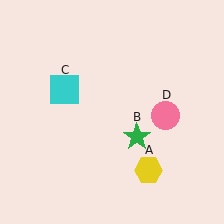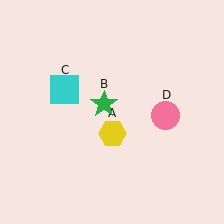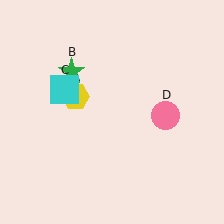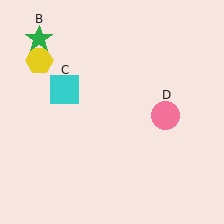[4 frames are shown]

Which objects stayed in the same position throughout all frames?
Cyan square (object C) and pink circle (object D) remained stationary.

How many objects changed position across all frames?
2 objects changed position: yellow hexagon (object A), green star (object B).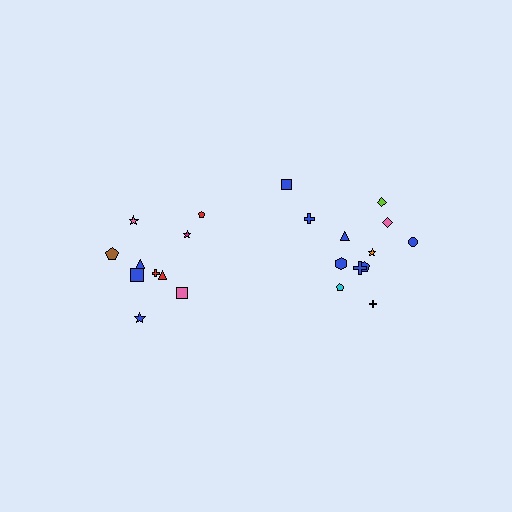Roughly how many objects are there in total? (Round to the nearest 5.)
Roughly 20 objects in total.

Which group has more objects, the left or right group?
The right group.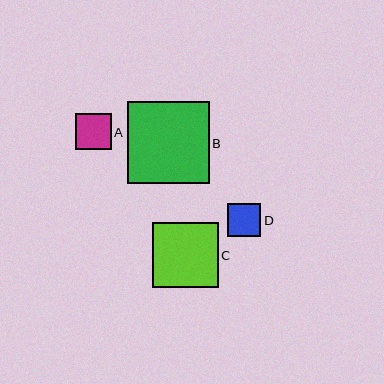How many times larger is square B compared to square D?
Square B is approximately 2.5 times the size of square D.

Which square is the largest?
Square B is the largest with a size of approximately 82 pixels.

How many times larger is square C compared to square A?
Square C is approximately 1.8 times the size of square A.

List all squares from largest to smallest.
From largest to smallest: B, C, A, D.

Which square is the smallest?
Square D is the smallest with a size of approximately 33 pixels.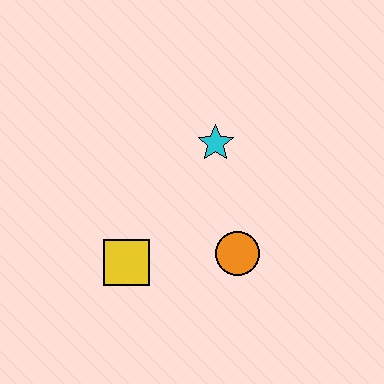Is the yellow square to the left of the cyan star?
Yes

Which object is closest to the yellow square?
The orange circle is closest to the yellow square.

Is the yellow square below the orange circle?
Yes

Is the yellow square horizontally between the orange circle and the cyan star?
No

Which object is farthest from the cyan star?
The yellow square is farthest from the cyan star.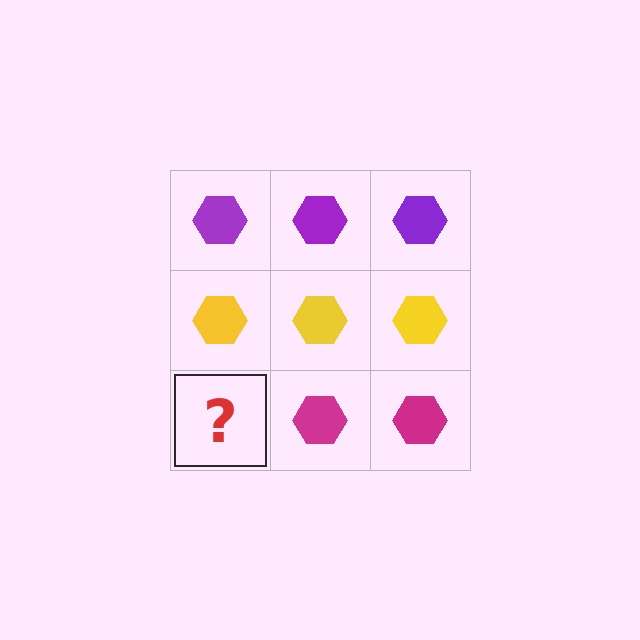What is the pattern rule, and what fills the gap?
The rule is that each row has a consistent color. The gap should be filled with a magenta hexagon.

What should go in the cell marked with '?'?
The missing cell should contain a magenta hexagon.